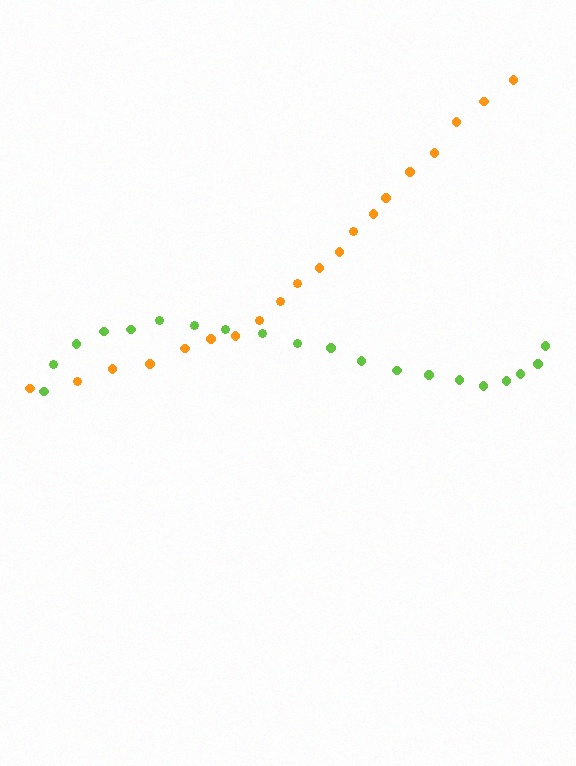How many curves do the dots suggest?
There are 2 distinct paths.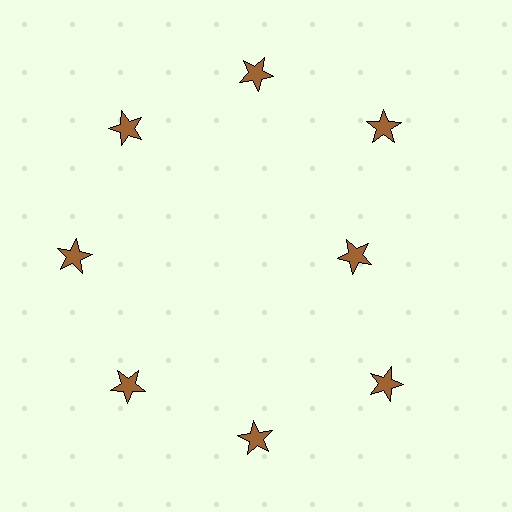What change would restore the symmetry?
The symmetry would be restored by moving it outward, back onto the ring so that all 8 stars sit at equal angles and equal distance from the center.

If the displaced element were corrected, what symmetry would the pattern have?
It would have 8-fold rotational symmetry — the pattern would map onto itself every 45 degrees.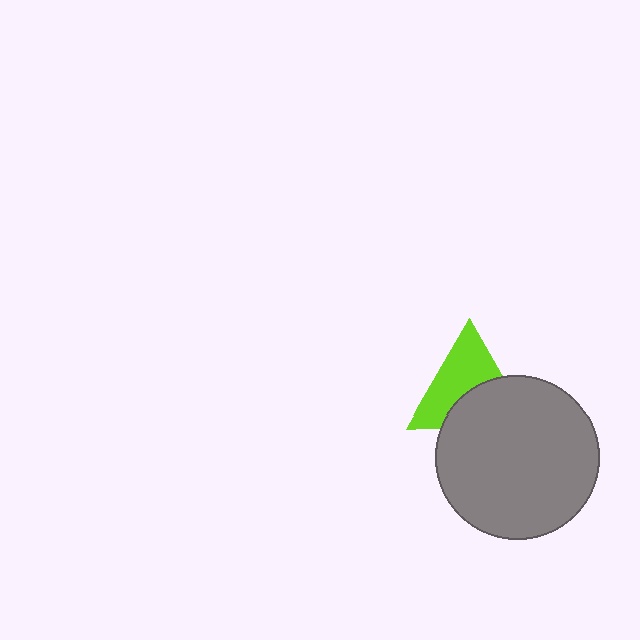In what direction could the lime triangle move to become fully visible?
The lime triangle could move up. That would shift it out from behind the gray circle entirely.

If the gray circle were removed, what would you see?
You would see the complete lime triangle.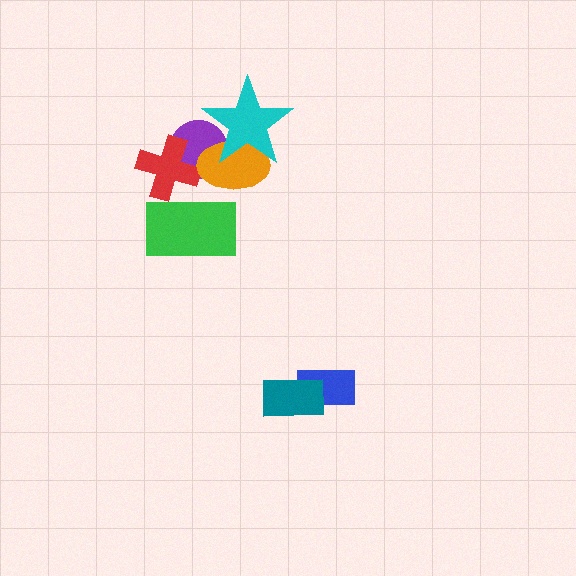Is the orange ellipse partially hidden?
Yes, it is partially covered by another shape.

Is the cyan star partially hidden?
No, no other shape covers it.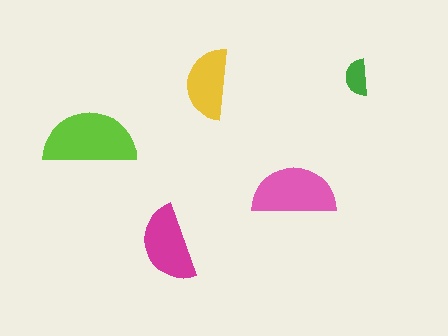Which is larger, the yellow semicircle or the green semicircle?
The yellow one.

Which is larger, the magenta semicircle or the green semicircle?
The magenta one.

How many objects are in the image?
There are 5 objects in the image.